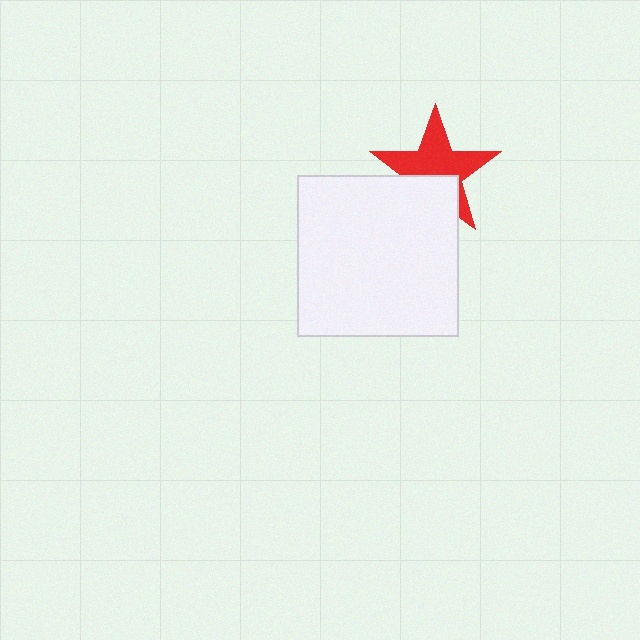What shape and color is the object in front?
The object in front is a white square.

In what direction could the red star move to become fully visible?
The red star could move up. That would shift it out from behind the white square entirely.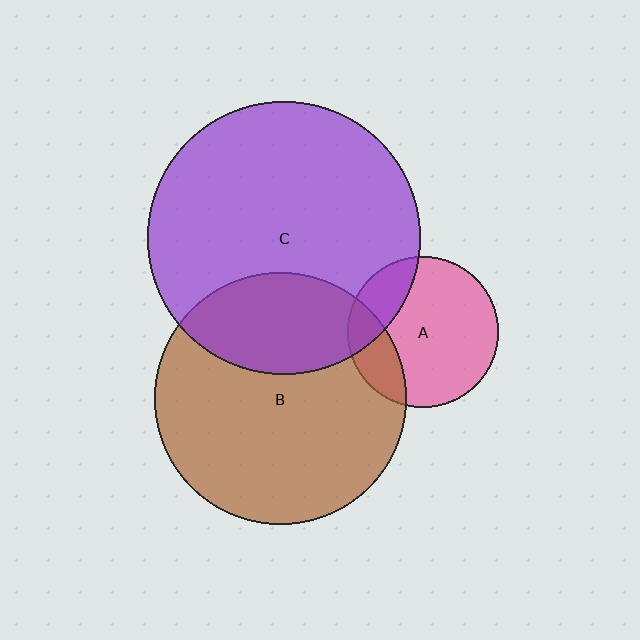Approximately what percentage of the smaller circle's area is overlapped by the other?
Approximately 30%.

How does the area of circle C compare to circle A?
Approximately 3.2 times.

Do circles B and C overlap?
Yes.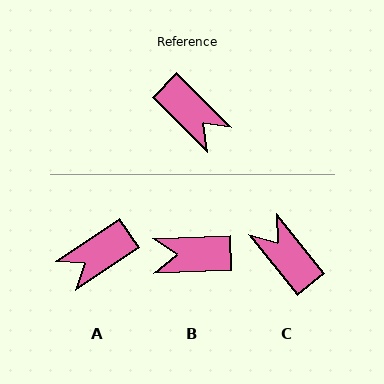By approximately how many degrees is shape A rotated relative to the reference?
Approximately 101 degrees clockwise.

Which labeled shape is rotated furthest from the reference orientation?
C, about 173 degrees away.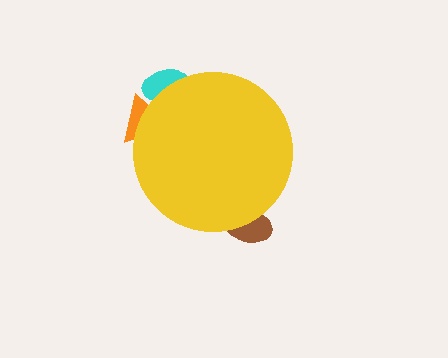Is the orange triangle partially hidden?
Yes, the orange triangle is partially hidden behind the yellow circle.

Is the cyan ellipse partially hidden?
Yes, the cyan ellipse is partially hidden behind the yellow circle.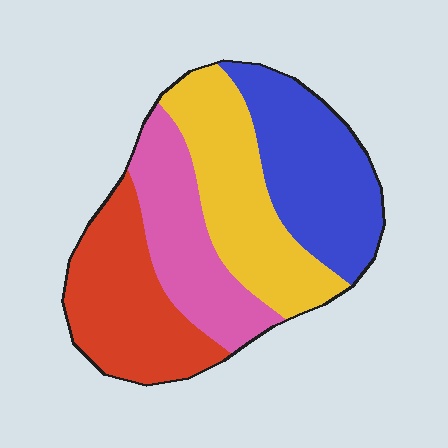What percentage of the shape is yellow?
Yellow takes up about one quarter (1/4) of the shape.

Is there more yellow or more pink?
Yellow.